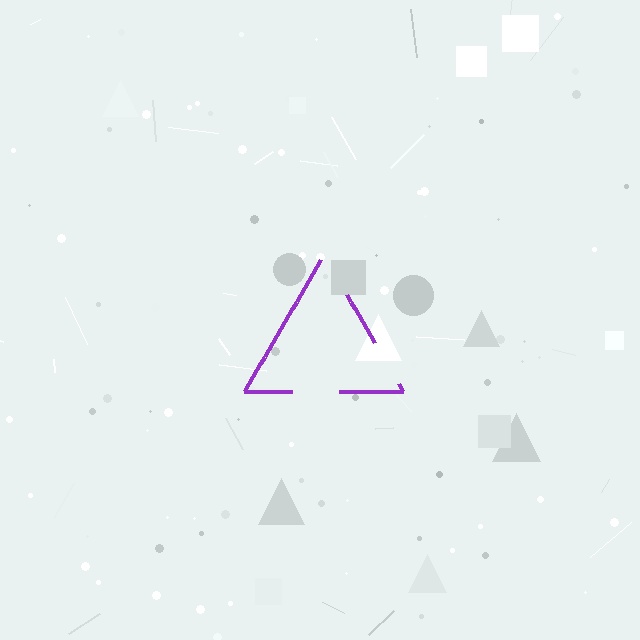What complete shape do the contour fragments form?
The contour fragments form a triangle.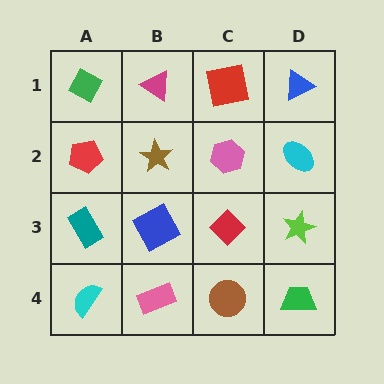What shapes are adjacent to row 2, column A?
A green diamond (row 1, column A), a teal rectangle (row 3, column A), a brown star (row 2, column B).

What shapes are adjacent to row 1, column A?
A red pentagon (row 2, column A), a magenta triangle (row 1, column B).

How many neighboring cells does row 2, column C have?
4.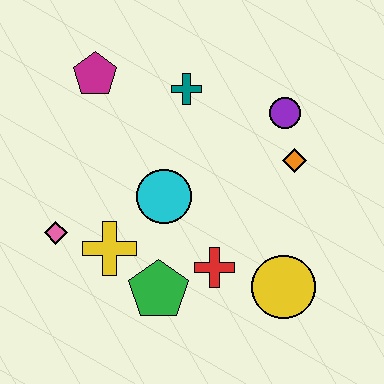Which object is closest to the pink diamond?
The yellow cross is closest to the pink diamond.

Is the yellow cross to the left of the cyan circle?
Yes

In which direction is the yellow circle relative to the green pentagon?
The yellow circle is to the right of the green pentagon.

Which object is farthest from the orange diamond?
The pink diamond is farthest from the orange diamond.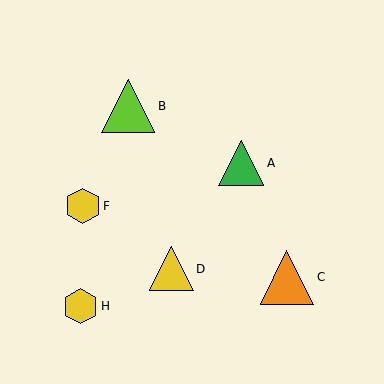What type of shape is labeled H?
Shape H is a yellow hexagon.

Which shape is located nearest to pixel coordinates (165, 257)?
The yellow triangle (labeled D) at (171, 269) is nearest to that location.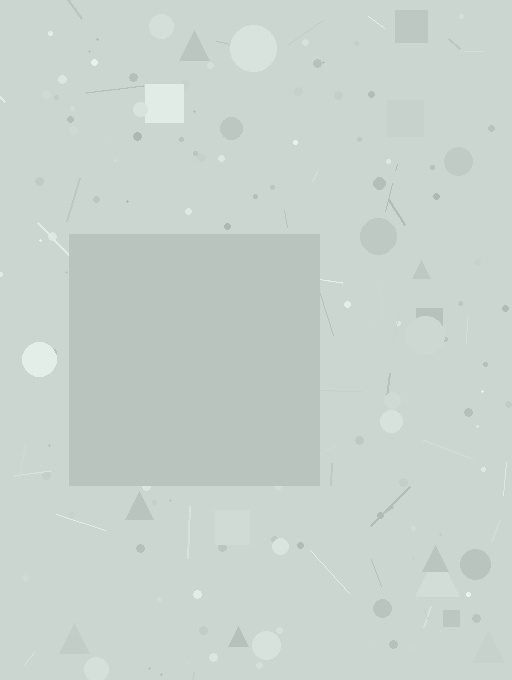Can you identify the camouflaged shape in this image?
The camouflaged shape is a square.